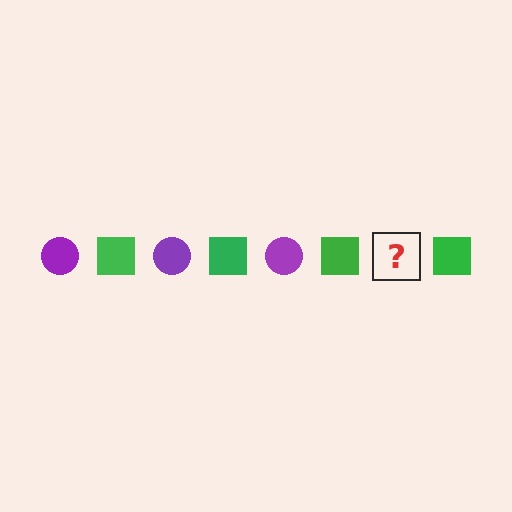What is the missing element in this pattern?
The missing element is a purple circle.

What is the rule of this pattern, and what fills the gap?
The rule is that the pattern alternates between purple circle and green square. The gap should be filled with a purple circle.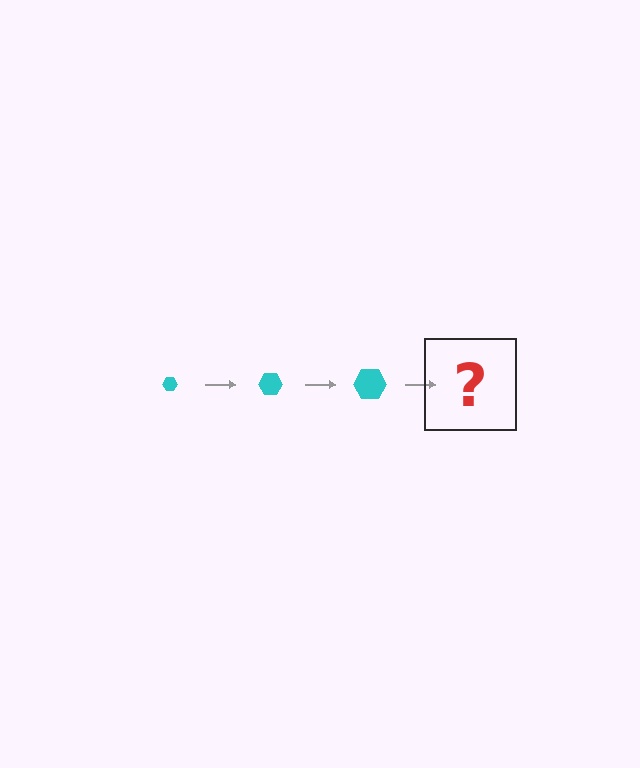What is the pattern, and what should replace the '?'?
The pattern is that the hexagon gets progressively larger each step. The '?' should be a cyan hexagon, larger than the previous one.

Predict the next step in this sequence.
The next step is a cyan hexagon, larger than the previous one.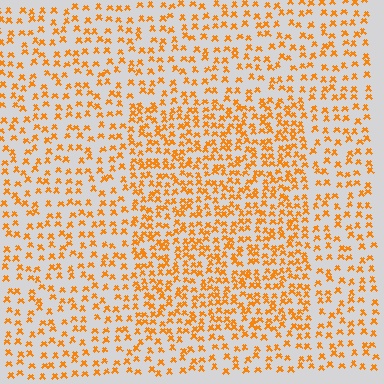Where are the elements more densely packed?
The elements are more densely packed inside the rectangle boundary.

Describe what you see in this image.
The image contains small orange elements arranged at two different densities. A rectangle-shaped region is visible where the elements are more densely packed than the surrounding area.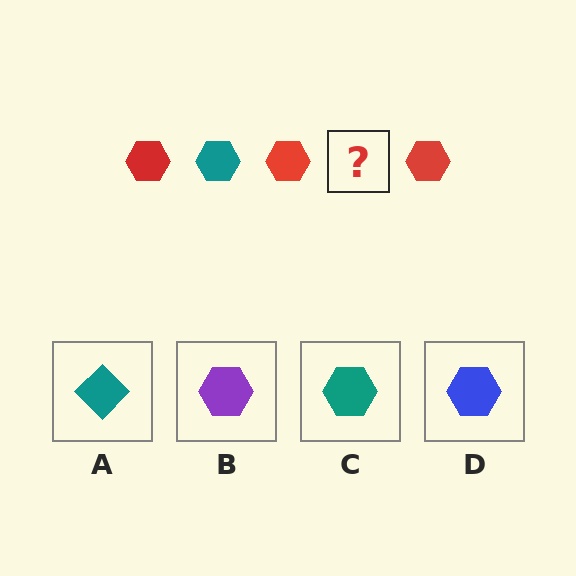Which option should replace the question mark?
Option C.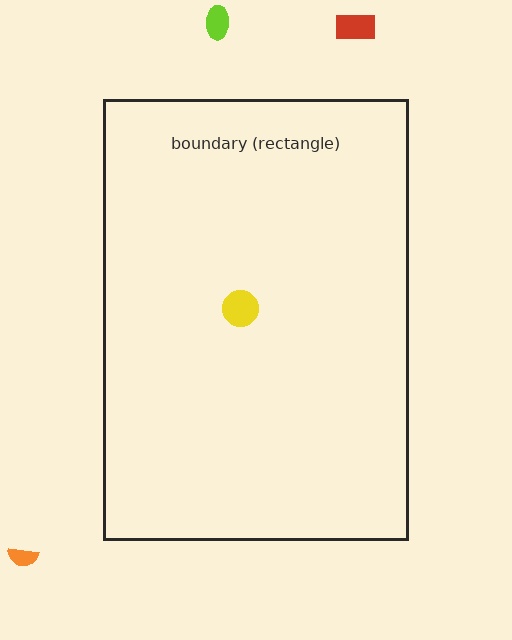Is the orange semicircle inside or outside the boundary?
Outside.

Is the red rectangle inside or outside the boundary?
Outside.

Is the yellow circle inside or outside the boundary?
Inside.